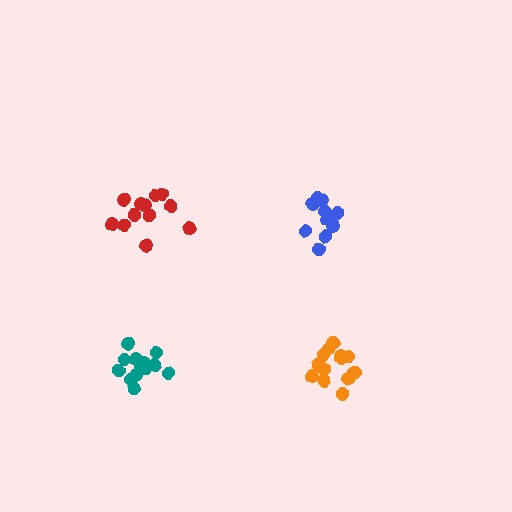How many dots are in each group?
Group 1: 13 dots, Group 2: 12 dots, Group 3: 14 dots, Group 4: 12 dots (51 total).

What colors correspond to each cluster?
The clusters are colored: teal, red, orange, blue.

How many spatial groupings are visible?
There are 4 spatial groupings.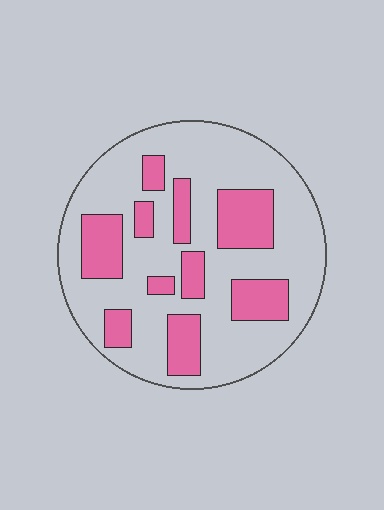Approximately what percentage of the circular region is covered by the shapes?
Approximately 30%.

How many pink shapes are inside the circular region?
10.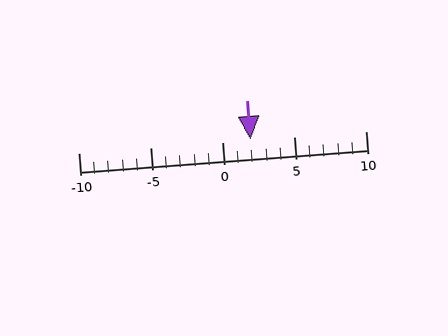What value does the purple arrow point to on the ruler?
The purple arrow points to approximately 2.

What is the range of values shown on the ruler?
The ruler shows values from -10 to 10.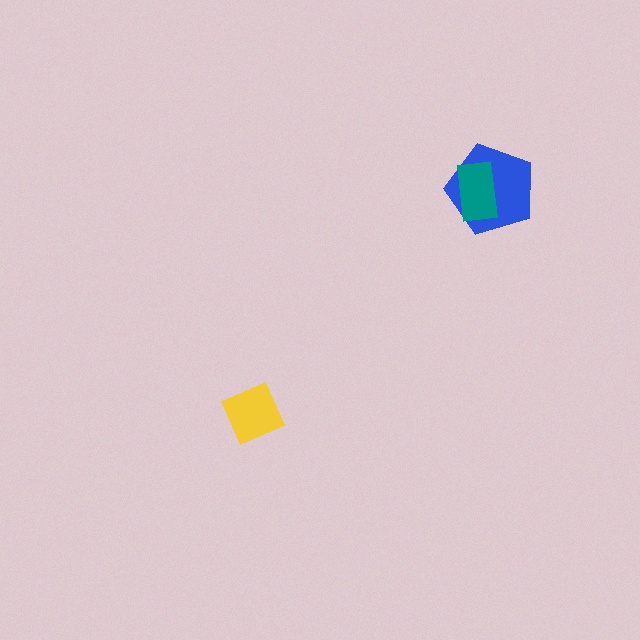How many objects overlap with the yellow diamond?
0 objects overlap with the yellow diamond.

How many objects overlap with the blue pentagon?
1 object overlaps with the blue pentagon.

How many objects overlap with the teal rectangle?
1 object overlaps with the teal rectangle.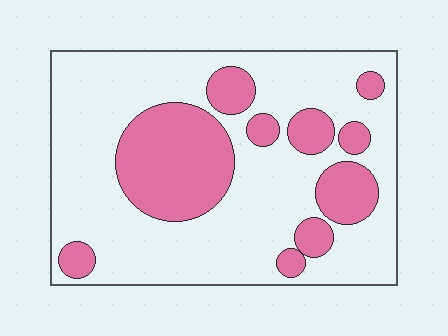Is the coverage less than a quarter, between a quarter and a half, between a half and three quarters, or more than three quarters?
Between a quarter and a half.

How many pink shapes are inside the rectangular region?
10.